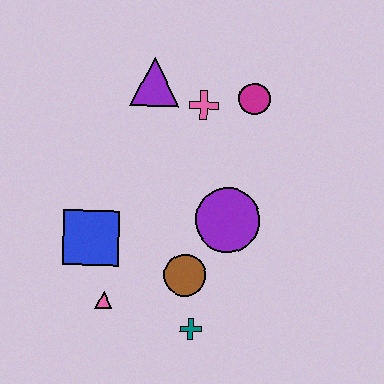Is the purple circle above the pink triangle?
Yes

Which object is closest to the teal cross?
The brown circle is closest to the teal cross.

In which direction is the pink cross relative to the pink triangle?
The pink cross is above the pink triangle.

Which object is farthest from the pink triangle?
The magenta circle is farthest from the pink triangle.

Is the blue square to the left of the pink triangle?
Yes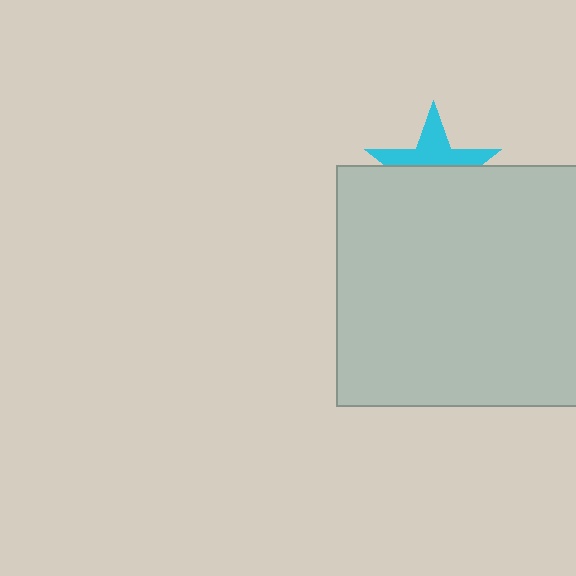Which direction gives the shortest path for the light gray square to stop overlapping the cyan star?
Moving down gives the shortest separation.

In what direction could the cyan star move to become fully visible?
The cyan star could move up. That would shift it out from behind the light gray square entirely.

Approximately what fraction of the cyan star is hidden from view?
Roughly 55% of the cyan star is hidden behind the light gray square.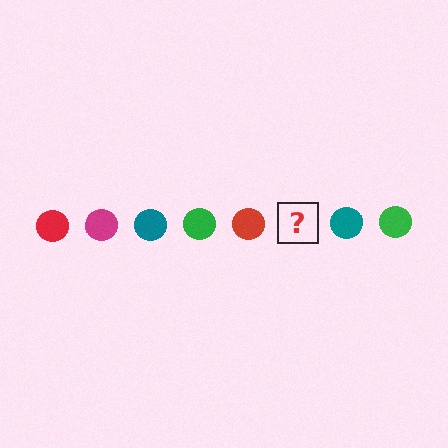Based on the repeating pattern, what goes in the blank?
The blank should be a magenta circle.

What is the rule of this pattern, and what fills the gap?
The rule is that the pattern cycles through red, magenta, teal, green circles. The gap should be filled with a magenta circle.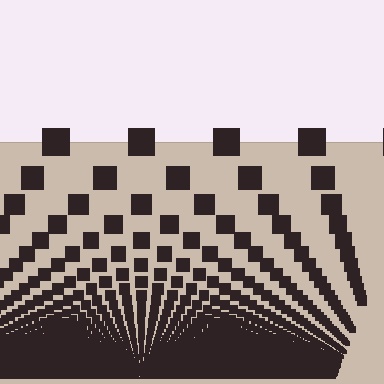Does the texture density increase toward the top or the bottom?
Density increases toward the bottom.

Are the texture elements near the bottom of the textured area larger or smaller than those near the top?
Smaller. The gradient is inverted — elements near the bottom are smaller and denser.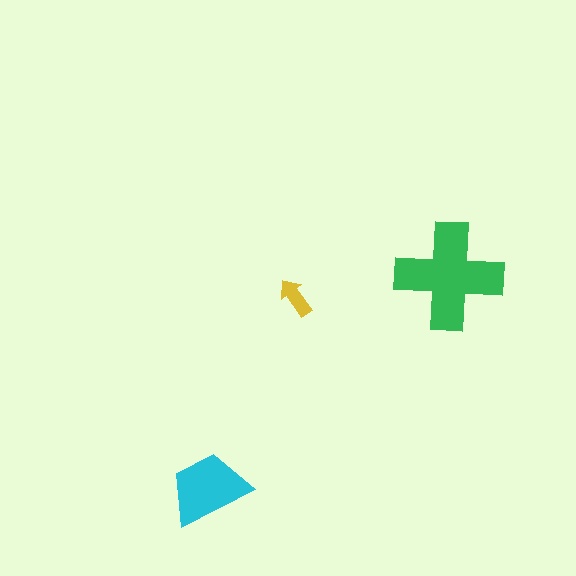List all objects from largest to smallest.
The green cross, the cyan trapezoid, the yellow arrow.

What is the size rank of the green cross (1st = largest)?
1st.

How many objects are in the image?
There are 3 objects in the image.